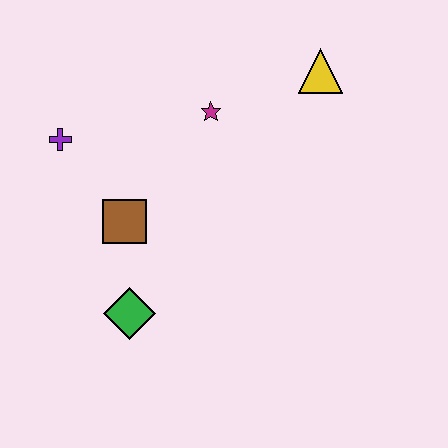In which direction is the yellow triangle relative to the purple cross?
The yellow triangle is to the right of the purple cross.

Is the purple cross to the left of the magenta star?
Yes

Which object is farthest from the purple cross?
The yellow triangle is farthest from the purple cross.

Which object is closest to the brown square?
The green diamond is closest to the brown square.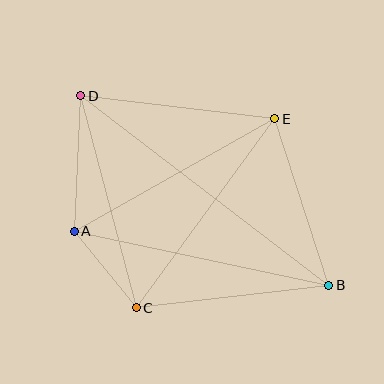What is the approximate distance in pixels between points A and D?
The distance between A and D is approximately 135 pixels.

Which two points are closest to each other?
Points A and C are closest to each other.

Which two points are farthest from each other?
Points B and D are farthest from each other.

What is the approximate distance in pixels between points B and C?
The distance between B and C is approximately 194 pixels.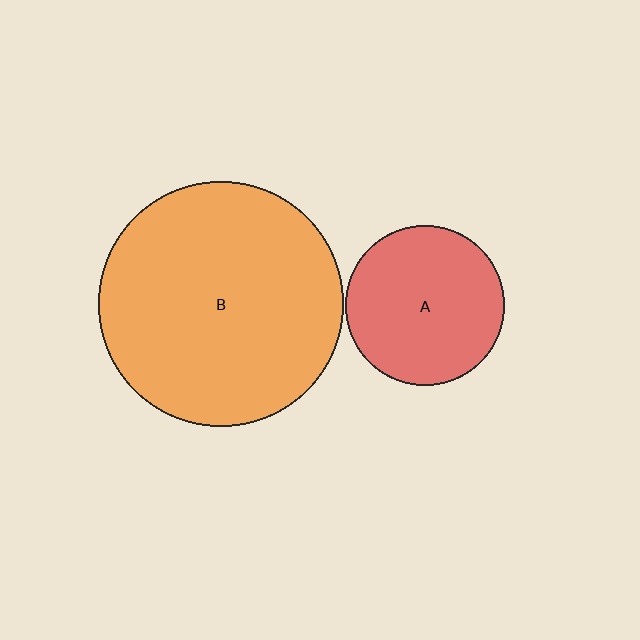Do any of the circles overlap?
No, none of the circles overlap.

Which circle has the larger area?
Circle B (orange).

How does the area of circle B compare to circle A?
Approximately 2.4 times.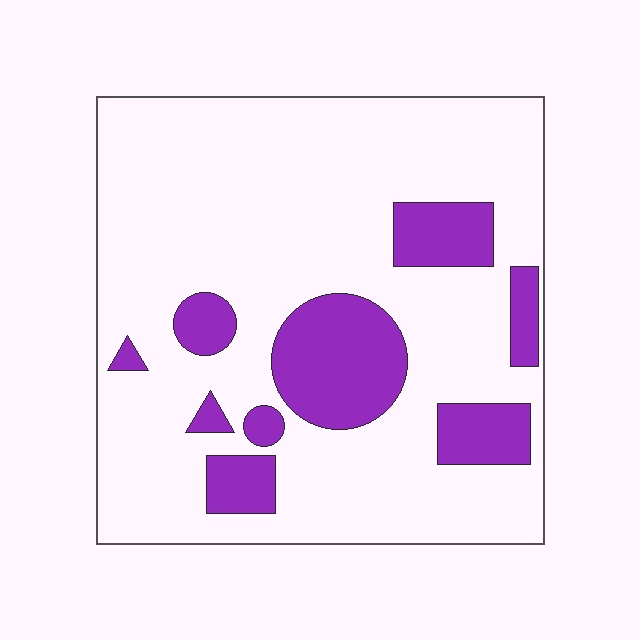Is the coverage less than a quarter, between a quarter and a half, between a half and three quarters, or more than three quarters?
Less than a quarter.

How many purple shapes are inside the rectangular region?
9.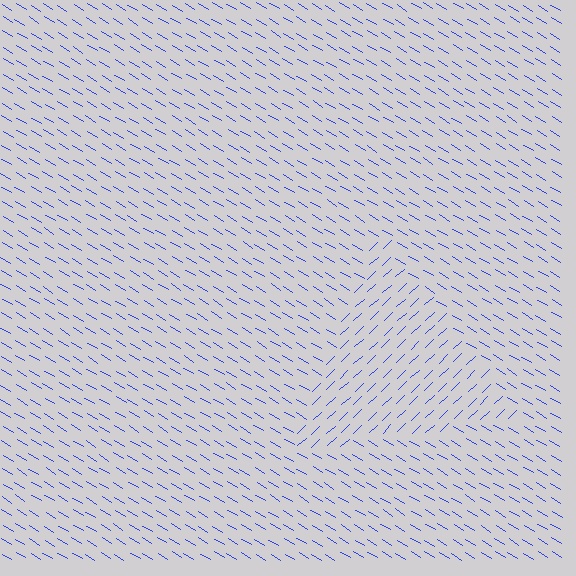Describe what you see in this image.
The image is filled with small blue line segments. A triangle region in the image has lines oriented differently from the surrounding lines, creating a visible texture boundary.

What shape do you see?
I see a triangle.